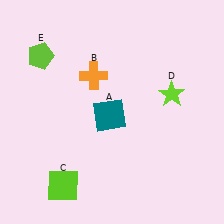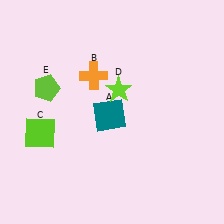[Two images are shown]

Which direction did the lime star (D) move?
The lime star (D) moved left.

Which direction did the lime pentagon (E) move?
The lime pentagon (E) moved down.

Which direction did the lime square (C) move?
The lime square (C) moved up.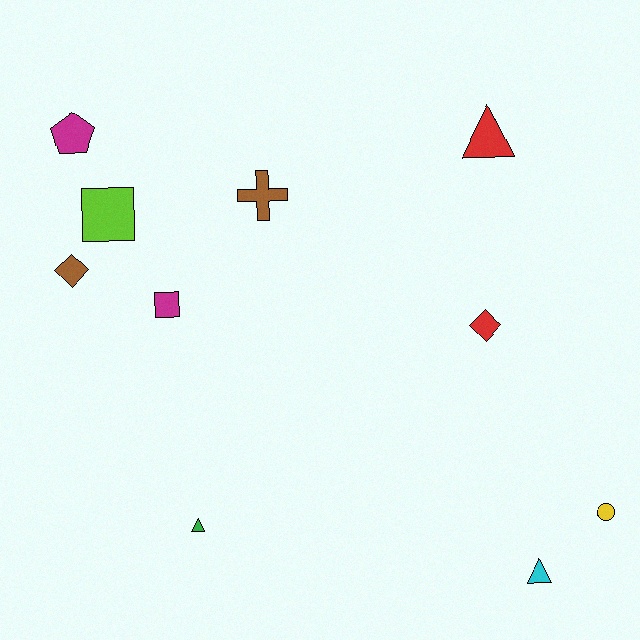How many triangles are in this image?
There are 3 triangles.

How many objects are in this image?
There are 10 objects.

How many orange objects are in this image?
There are no orange objects.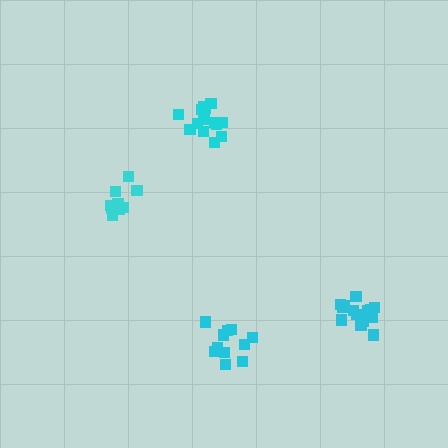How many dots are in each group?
Group 1: 14 dots, Group 2: 14 dots, Group 3: 10 dots, Group 4: 11 dots (49 total).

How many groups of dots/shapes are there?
There are 4 groups.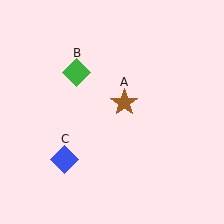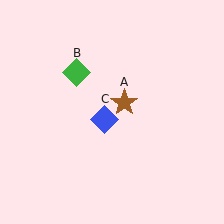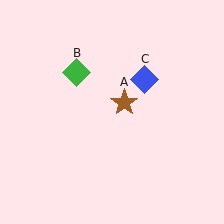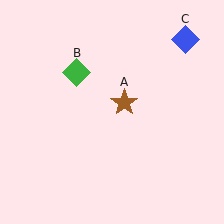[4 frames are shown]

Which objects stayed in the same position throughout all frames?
Brown star (object A) and green diamond (object B) remained stationary.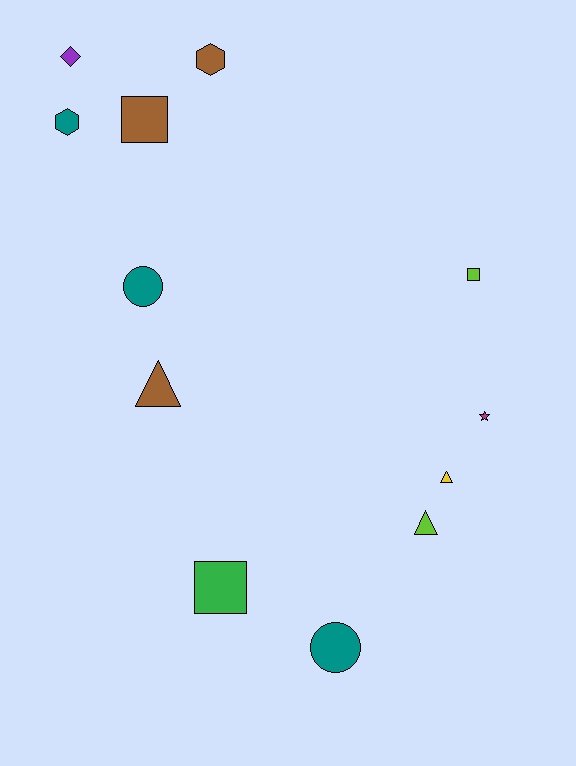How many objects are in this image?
There are 12 objects.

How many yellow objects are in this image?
There is 1 yellow object.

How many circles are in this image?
There are 2 circles.